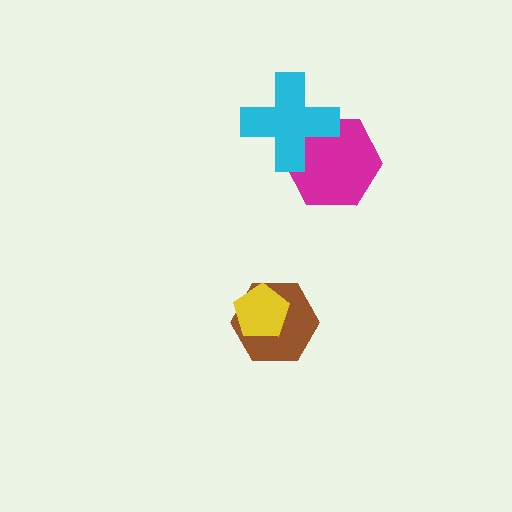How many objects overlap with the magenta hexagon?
1 object overlaps with the magenta hexagon.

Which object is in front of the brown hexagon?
The yellow pentagon is in front of the brown hexagon.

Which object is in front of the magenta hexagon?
The cyan cross is in front of the magenta hexagon.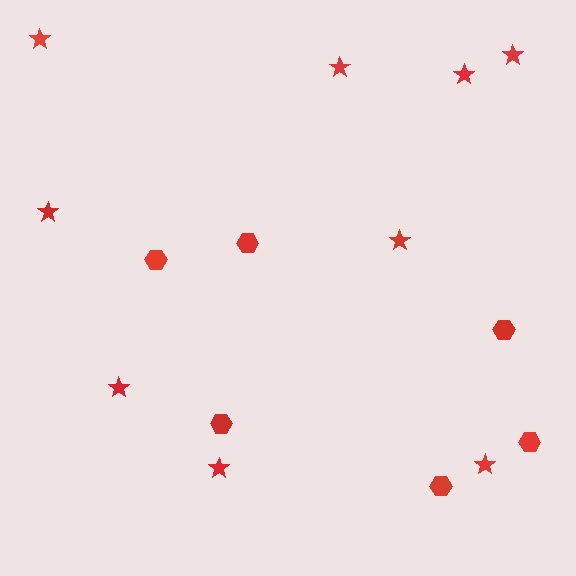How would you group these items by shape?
There are 2 groups: one group of hexagons (6) and one group of stars (9).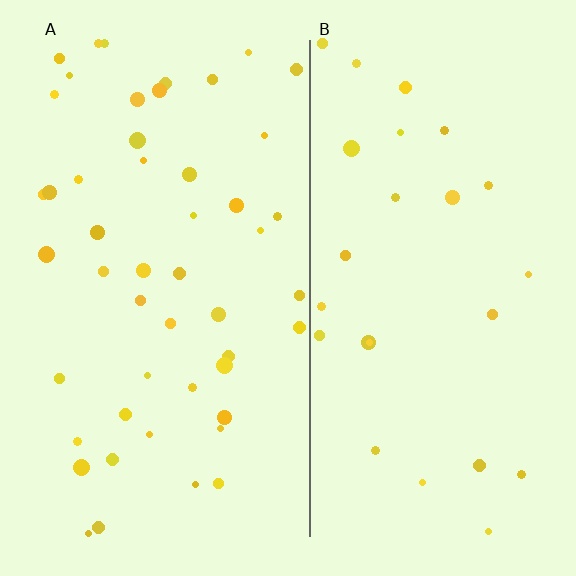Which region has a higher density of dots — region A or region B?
A (the left).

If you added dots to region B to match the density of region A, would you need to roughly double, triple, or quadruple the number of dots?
Approximately double.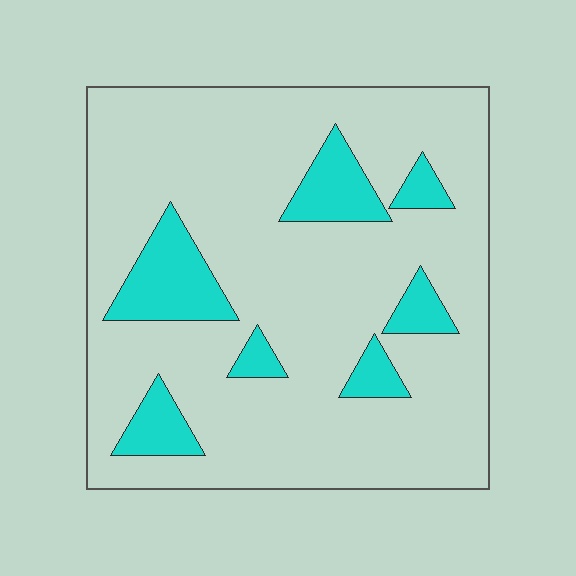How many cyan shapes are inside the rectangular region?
7.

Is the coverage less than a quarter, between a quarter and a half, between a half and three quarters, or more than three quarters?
Less than a quarter.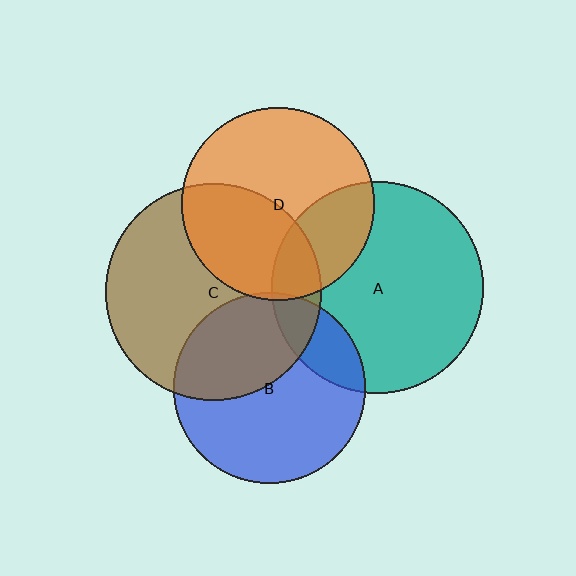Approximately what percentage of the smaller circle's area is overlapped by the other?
Approximately 25%.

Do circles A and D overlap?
Yes.